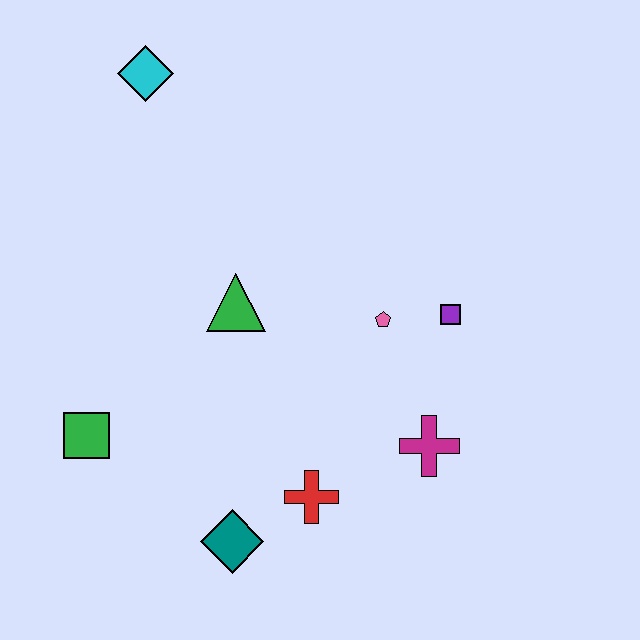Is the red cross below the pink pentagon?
Yes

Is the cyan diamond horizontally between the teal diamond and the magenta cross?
No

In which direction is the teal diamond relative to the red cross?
The teal diamond is to the left of the red cross.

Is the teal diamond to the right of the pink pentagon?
No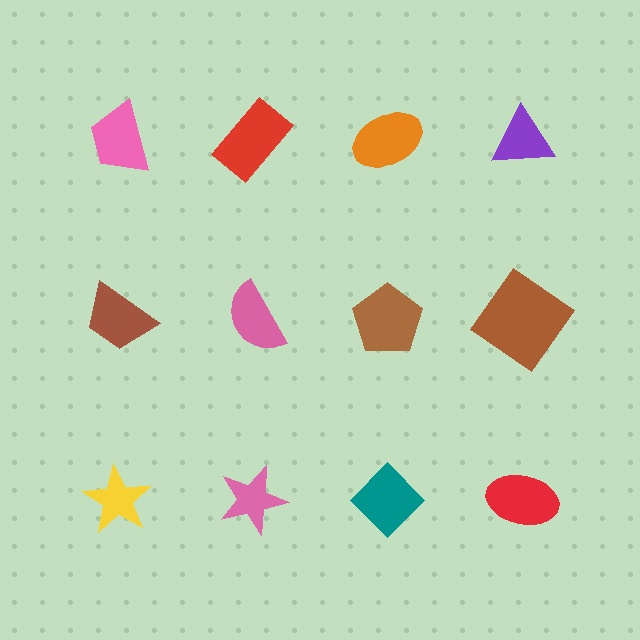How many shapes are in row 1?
4 shapes.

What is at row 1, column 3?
An orange ellipse.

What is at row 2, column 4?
A brown diamond.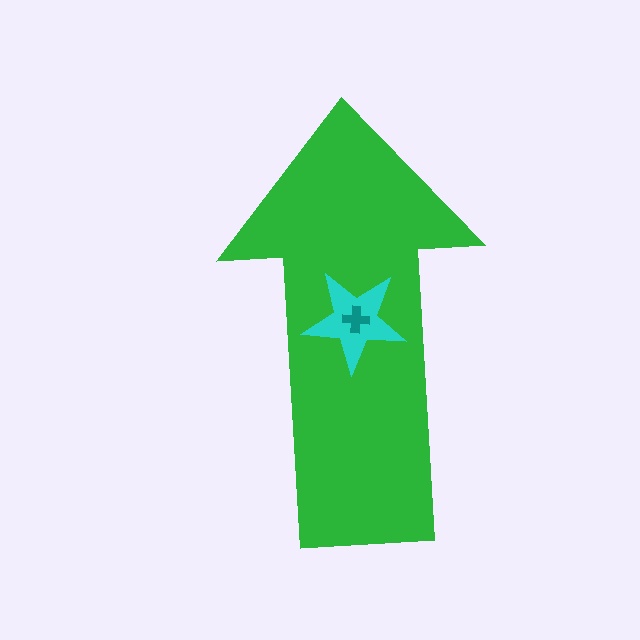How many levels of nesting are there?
3.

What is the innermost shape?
The teal cross.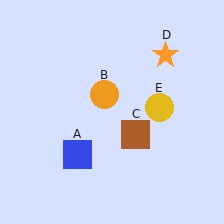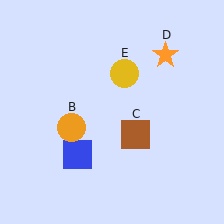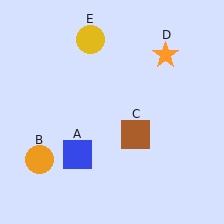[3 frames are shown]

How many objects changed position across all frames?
2 objects changed position: orange circle (object B), yellow circle (object E).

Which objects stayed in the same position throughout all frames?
Blue square (object A) and brown square (object C) and orange star (object D) remained stationary.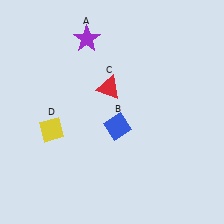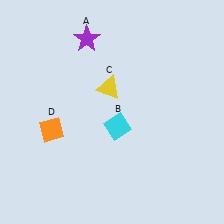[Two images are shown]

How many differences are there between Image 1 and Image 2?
There are 3 differences between the two images.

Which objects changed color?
B changed from blue to cyan. C changed from red to yellow. D changed from yellow to orange.